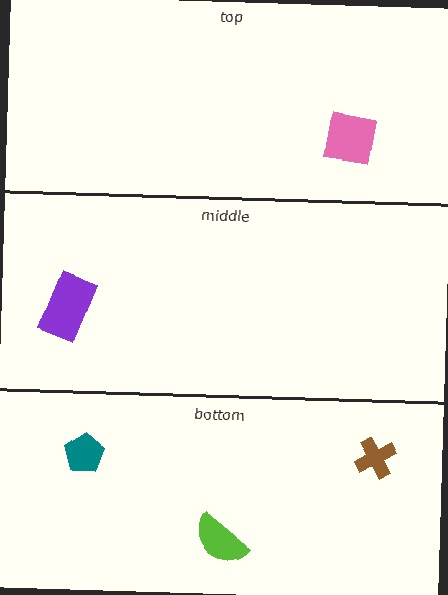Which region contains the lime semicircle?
The bottom region.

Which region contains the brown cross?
The bottom region.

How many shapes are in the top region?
1.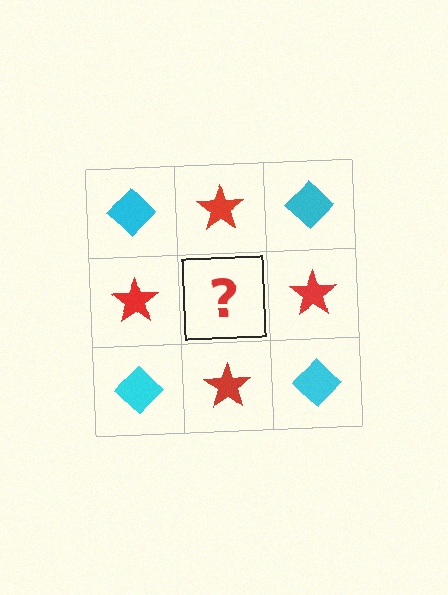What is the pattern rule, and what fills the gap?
The rule is that it alternates cyan diamond and red star in a checkerboard pattern. The gap should be filled with a cyan diamond.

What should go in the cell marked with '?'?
The missing cell should contain a cyan diamond.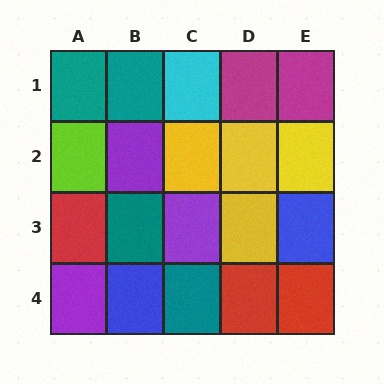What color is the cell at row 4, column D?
Red.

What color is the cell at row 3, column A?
Red.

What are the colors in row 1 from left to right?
Teal, teal, cyan, magenta, magenta.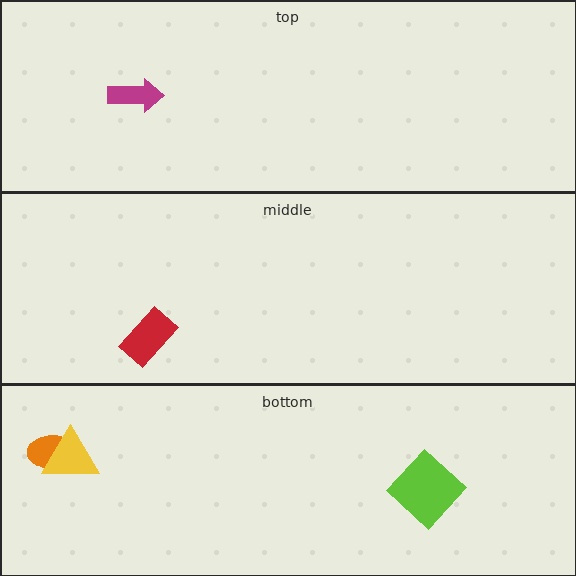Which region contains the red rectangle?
The middle region.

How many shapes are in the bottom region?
3.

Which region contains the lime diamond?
The bottom region.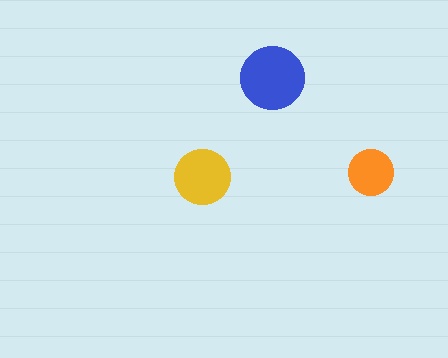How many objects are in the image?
There are 3 objects in the image.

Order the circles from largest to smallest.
the blue one, the yellow one, the orange one.